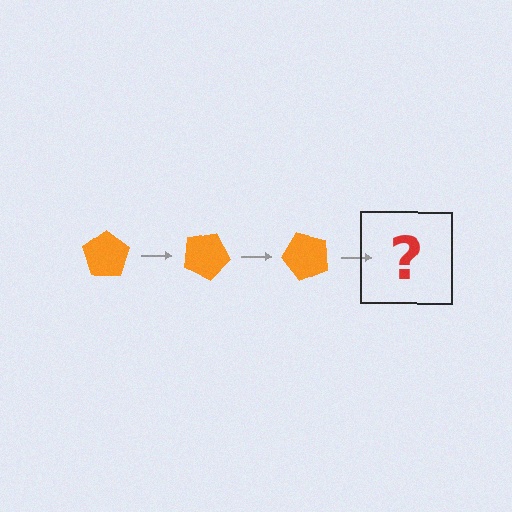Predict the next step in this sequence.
The next step is an orange pentagon rotated 75 degrees.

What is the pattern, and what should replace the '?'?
The pattern is that the pentagon rotates 25 degrees each step. The '?' should be an orange pentagon rotated 75 degrees.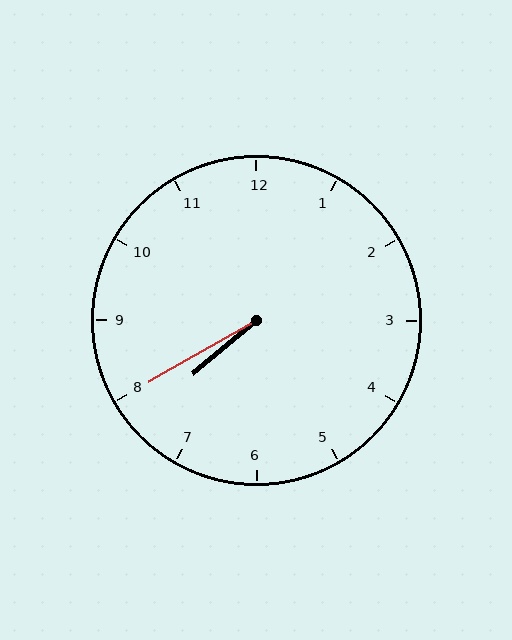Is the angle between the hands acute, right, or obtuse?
It is acute.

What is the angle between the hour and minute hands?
Approximately 10 degrees.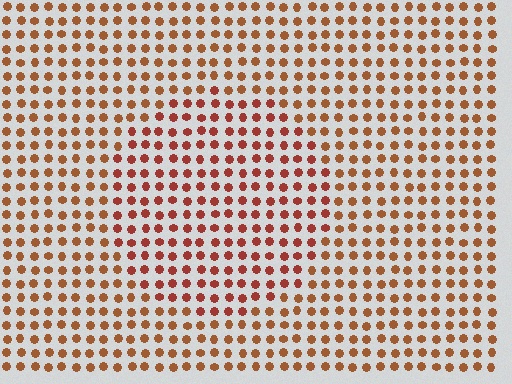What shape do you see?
I see a circle.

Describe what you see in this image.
The image is filled with small brown elements in a uniform arrangement. A circle-shaped region is visible where the elements are tinted to a slightly different hue, forming a subtle color boundary.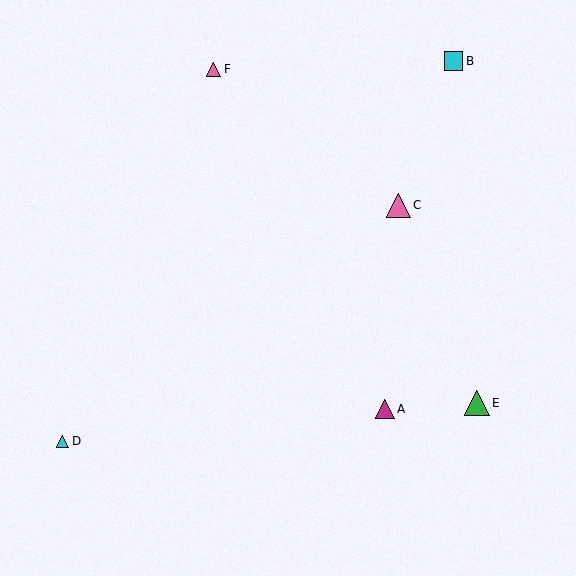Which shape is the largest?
The green triangle (labeled E) is the largest.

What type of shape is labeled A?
Shape A is a magenta triangle.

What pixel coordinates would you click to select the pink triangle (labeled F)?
Click at (214, 69) to select the pink triangle F.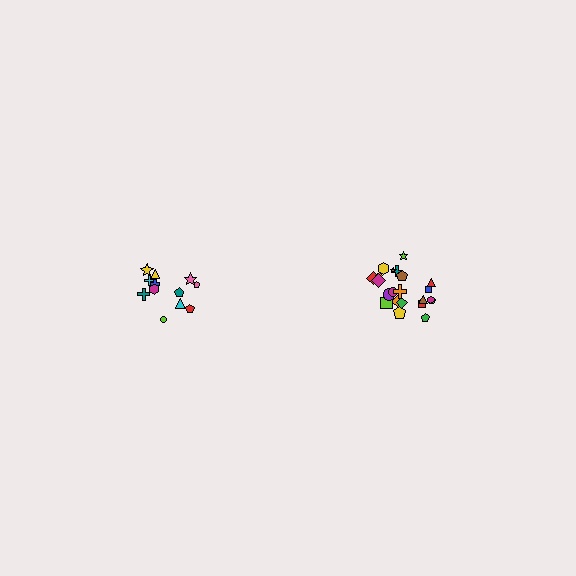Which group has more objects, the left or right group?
The right group.